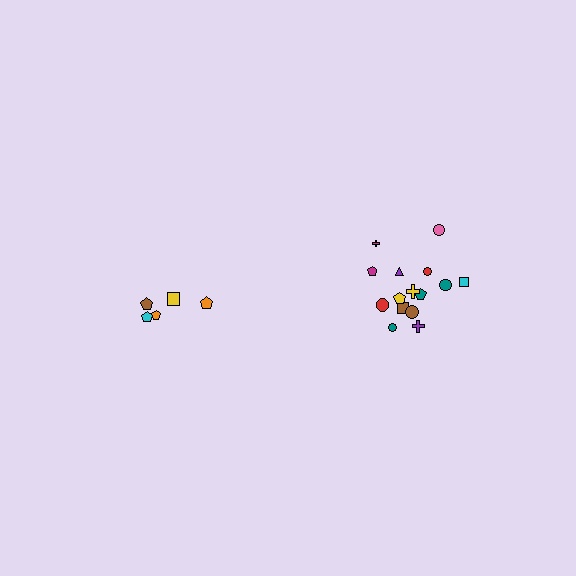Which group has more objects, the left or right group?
The right group.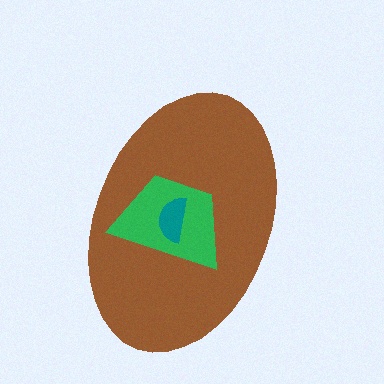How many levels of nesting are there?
3.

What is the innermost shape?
The teal semicircle.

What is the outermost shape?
The brown ellipse.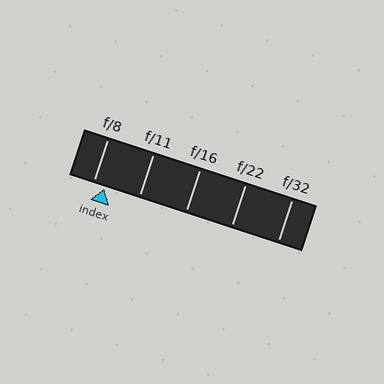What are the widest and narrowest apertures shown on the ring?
The widest aperture shown is f/8 and the narrowest is f/32.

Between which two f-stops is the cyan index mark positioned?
The index mark is between f/8 and f/11.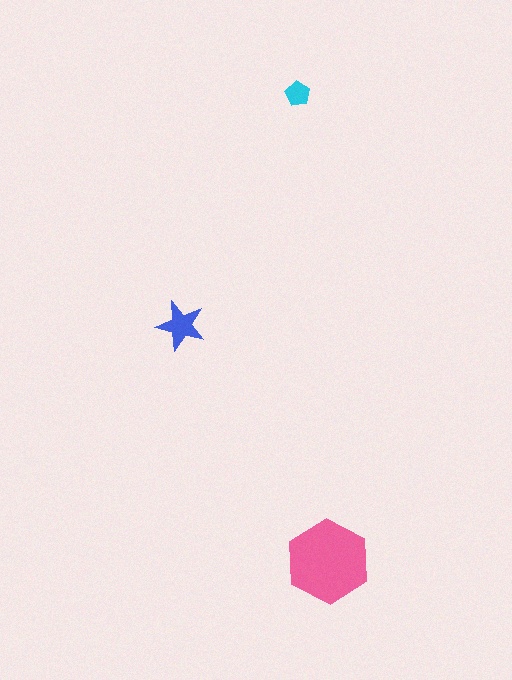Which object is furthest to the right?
The pink hexagon is rightmost.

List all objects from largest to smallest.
The pink hexagon, the blue star, the cyan pentagon.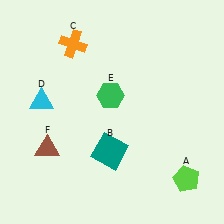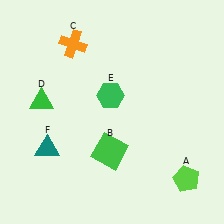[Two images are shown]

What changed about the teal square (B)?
In Image 1, B is teal. In Image 2, it changed to green.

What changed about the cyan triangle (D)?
In Image 1, D is cyan. In Image 2, it changed to green.